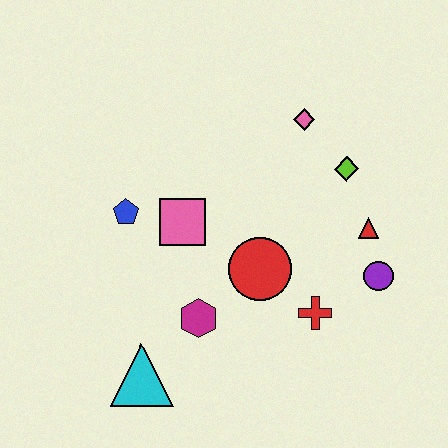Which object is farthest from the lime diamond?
The cyan triangle is farthest from the lime diamond.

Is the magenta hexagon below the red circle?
Yes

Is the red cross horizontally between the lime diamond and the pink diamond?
Yes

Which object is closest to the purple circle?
The red triangle is closest to the purple circle.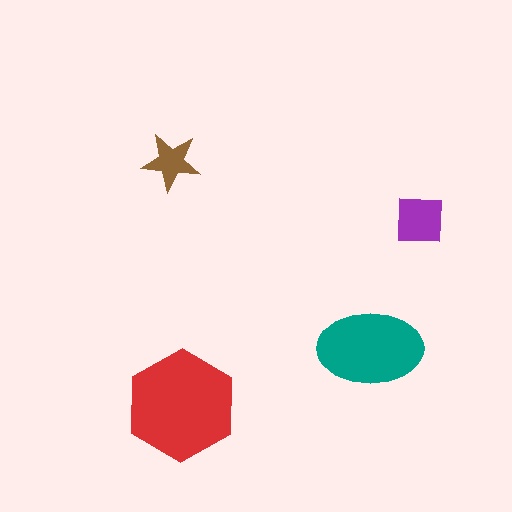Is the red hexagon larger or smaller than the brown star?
Larger.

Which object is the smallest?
The brown star.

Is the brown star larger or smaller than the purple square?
Smaller.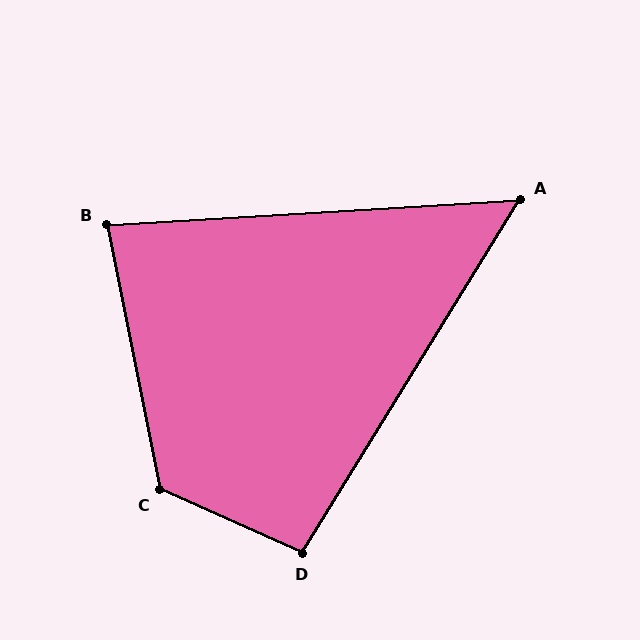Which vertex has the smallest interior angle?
A, at approximately 55 degrees.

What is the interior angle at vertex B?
Approximately 82 degrees (acute).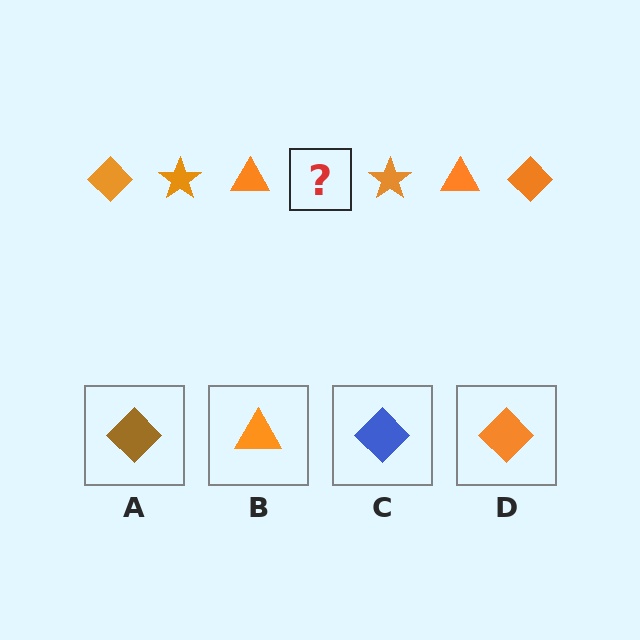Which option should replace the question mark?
Option D.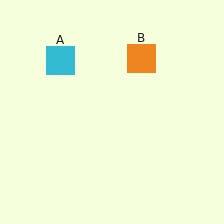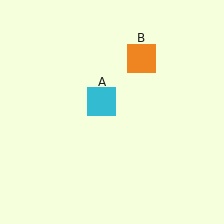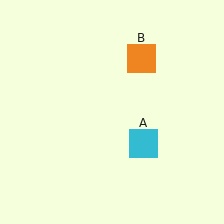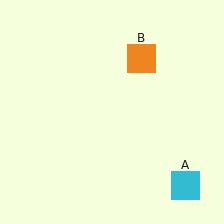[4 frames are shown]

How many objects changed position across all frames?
1 object changed position: cyan square (object A).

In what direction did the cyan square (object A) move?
The cyan square (object A) moved down and to the right.